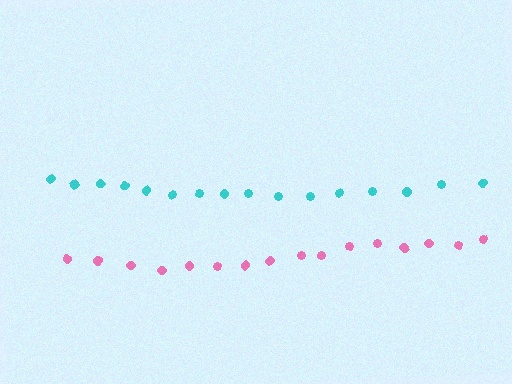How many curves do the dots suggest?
There are 2 distinct paths.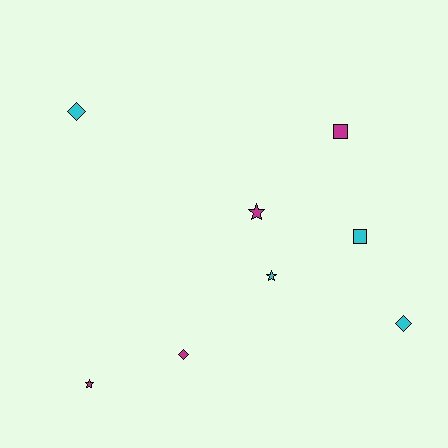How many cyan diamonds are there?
There are 2 cyan diamonds.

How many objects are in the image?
There are 8 objects.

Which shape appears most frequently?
Star, with 3 objects.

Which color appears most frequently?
Magenta, with 4 objects.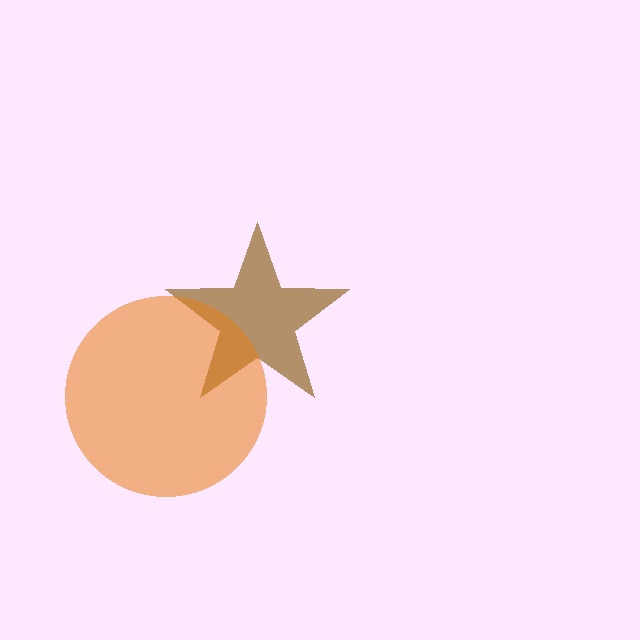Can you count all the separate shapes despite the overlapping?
Yes, there are 2 separate shapes.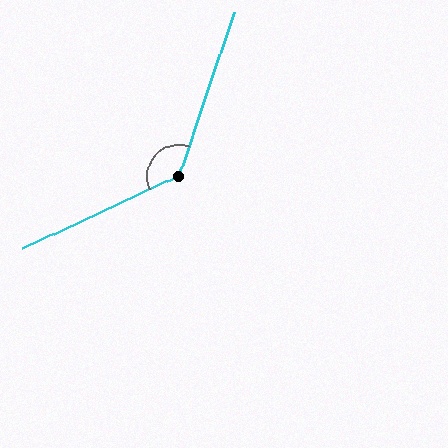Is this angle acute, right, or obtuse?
It is obtuse.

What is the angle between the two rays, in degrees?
Approximately 133 degrees.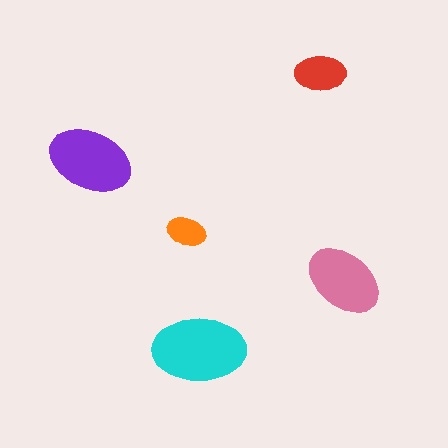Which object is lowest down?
The cyan ellipse is bottommost.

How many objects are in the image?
There are 5 objects in the image.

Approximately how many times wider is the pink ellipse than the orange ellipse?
About 2 times wider.